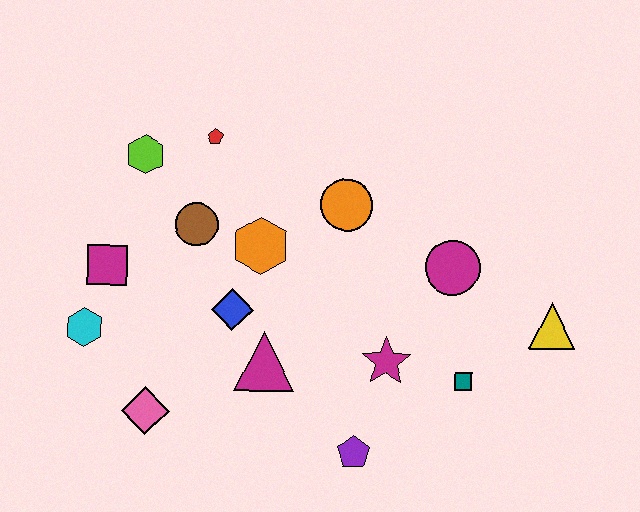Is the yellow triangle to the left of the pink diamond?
No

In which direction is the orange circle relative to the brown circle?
The orange circle is to the right of the brown circle.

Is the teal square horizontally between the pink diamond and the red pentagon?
No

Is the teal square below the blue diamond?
Yes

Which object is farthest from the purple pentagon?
The lime hexagon is farthest from the purple pentagon.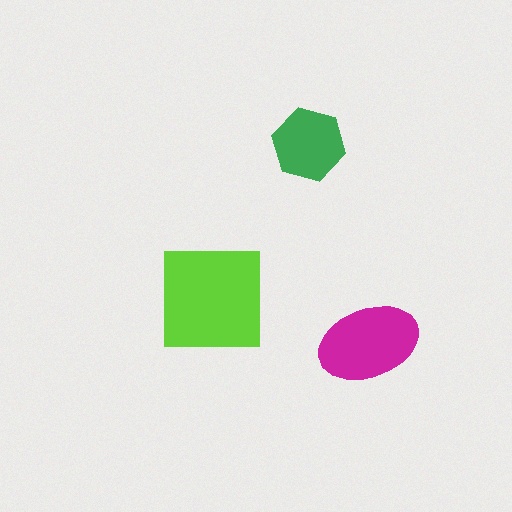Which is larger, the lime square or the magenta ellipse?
The lime square.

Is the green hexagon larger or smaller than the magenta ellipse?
Smaller.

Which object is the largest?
The lime square.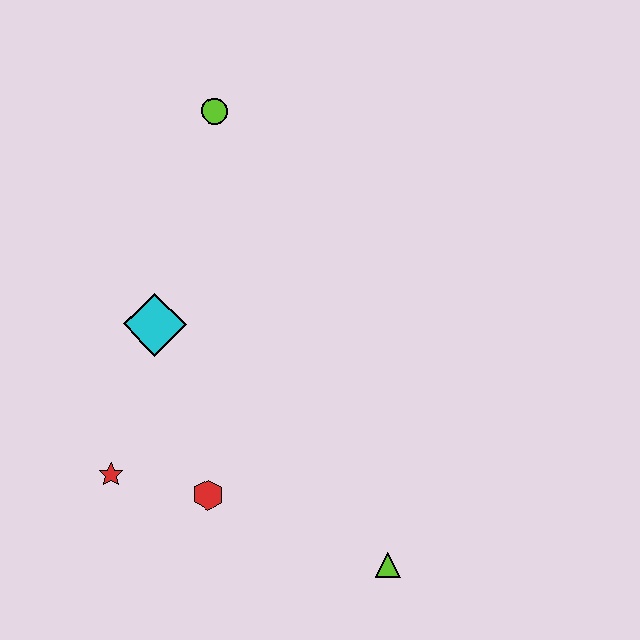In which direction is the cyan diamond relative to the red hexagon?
The cyan diamond is above the red hexagon.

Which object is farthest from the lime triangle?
The lime circle is farthest from the lime triangle.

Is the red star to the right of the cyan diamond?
No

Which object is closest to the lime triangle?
The red hexagon is closest to the lime triangle.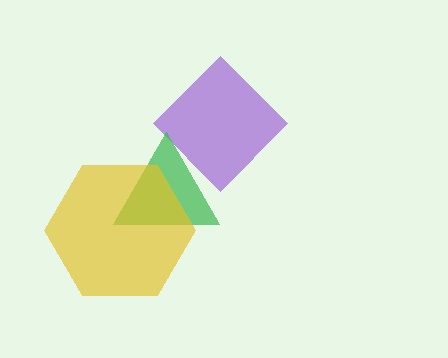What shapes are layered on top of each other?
The layered shapes are: a purple diamond, a green triangle, a yellow hexagon.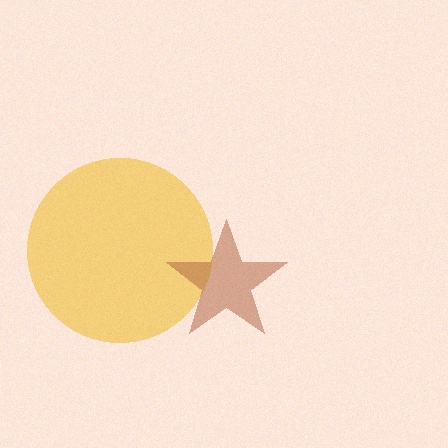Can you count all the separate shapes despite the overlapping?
Yes, there are 2 separate shapes.